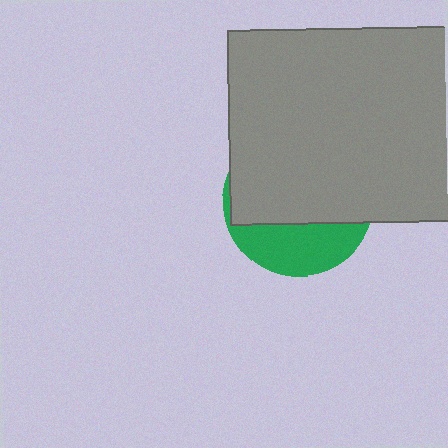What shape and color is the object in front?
The object in front is a gray rectangle.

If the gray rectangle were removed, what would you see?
You would see the complete green circle.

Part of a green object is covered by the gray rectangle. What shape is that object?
It is a circle.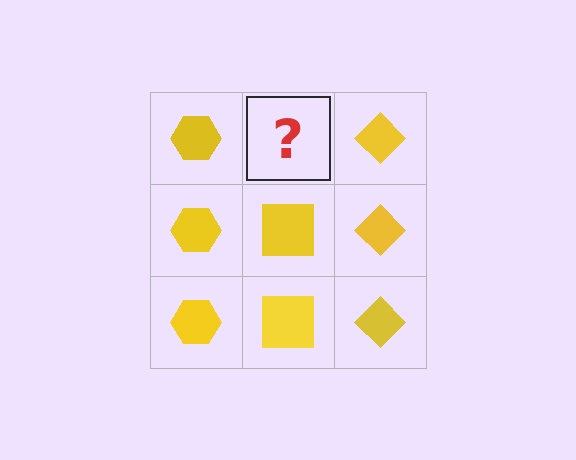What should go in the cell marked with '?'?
The missing cell should contain a yellow square.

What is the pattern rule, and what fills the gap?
The rule is that each column has a consistent shape. The gap should be filled with a yellow square.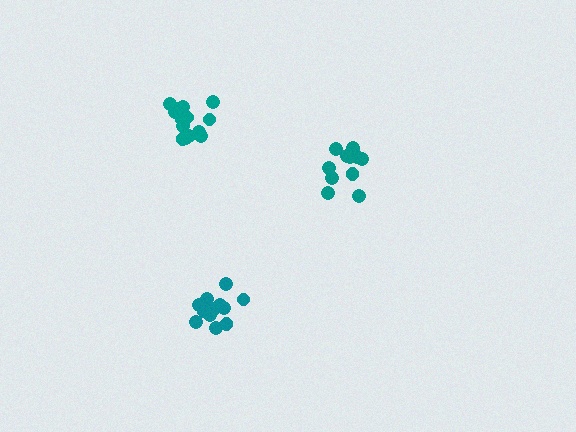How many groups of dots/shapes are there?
There are 3 groups.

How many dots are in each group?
Group 1: 15 dots, Group 2: 12 dots, Group 3: 11 dots (38 total).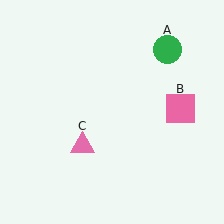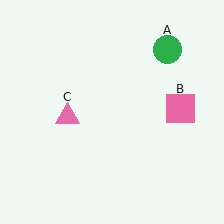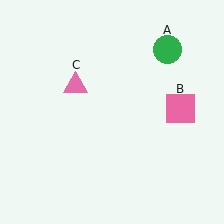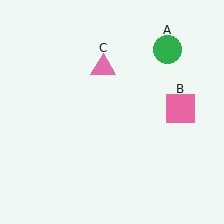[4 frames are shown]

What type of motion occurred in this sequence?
The pink triangle (object C) rotated clockwise around the center of the scene.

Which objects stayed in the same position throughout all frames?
Green circle (object A) and pink square (object B) remained stationary.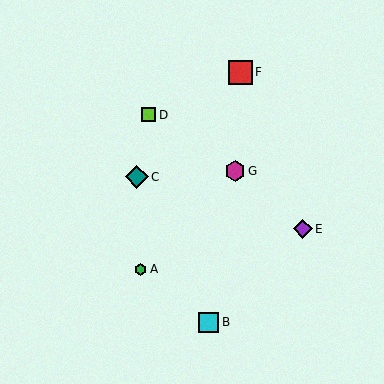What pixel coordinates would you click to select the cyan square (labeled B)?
Click at (209, 322) to select the cyan square B.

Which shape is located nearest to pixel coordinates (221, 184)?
The magenta hexagon (labeled G) at (235, 171) is nearest to that location.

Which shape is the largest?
The red square (labeled F) is the largest.